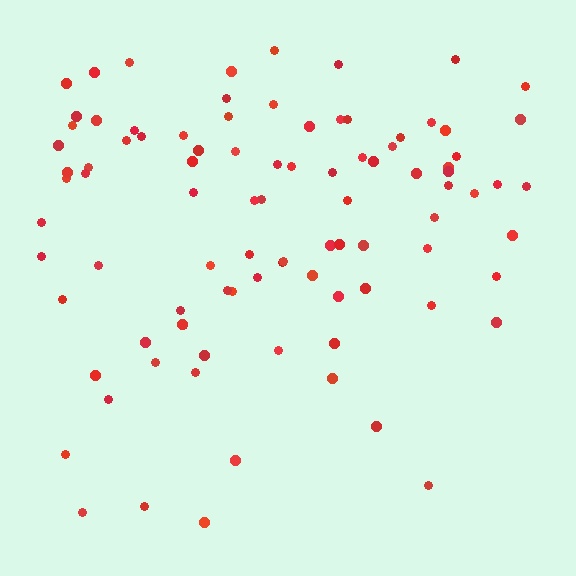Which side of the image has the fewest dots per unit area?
The bottom.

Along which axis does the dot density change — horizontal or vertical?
Vertical.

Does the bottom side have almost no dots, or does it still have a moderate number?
Still a moderate number, just noticeably fewer than the top.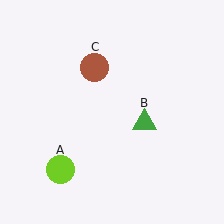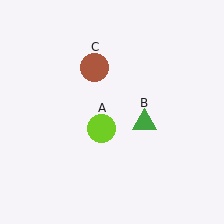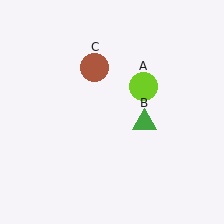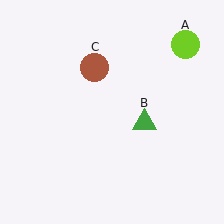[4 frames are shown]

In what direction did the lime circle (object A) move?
The lime circle (object A) moved up and to the right.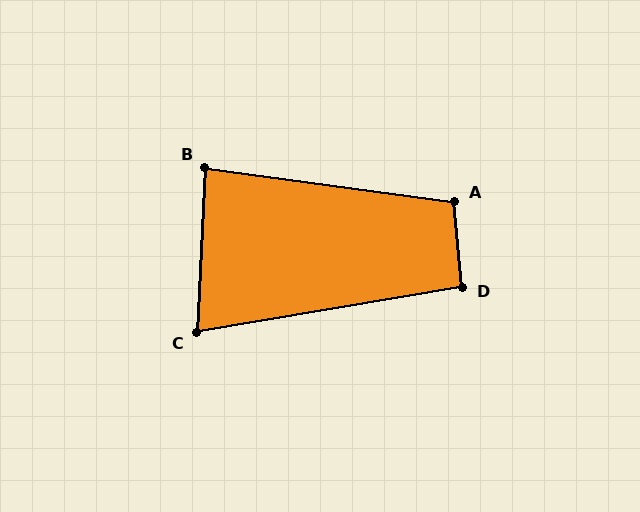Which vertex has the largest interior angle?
A, at approximately 102 degrees.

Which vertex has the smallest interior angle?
C, at approximately 78 degrees.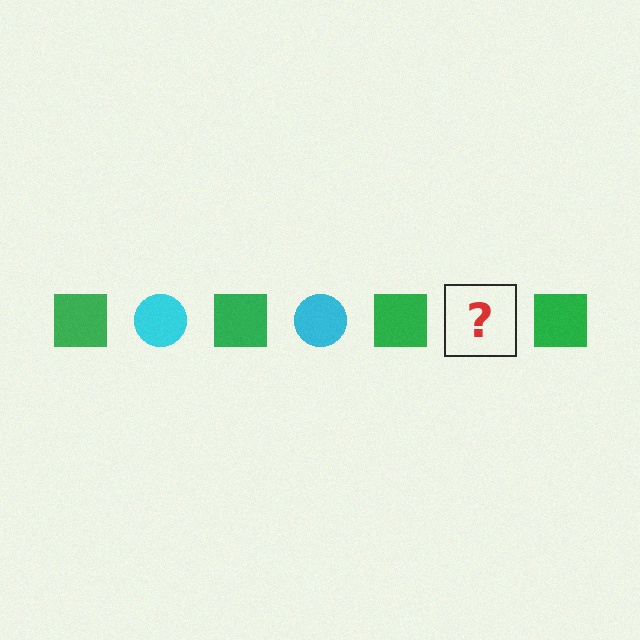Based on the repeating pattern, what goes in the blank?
The blank should be a cyan circle.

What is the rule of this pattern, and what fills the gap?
The rule is that the pattern alternates between green square and cyan circle. The gap should be filled with a cyan circle.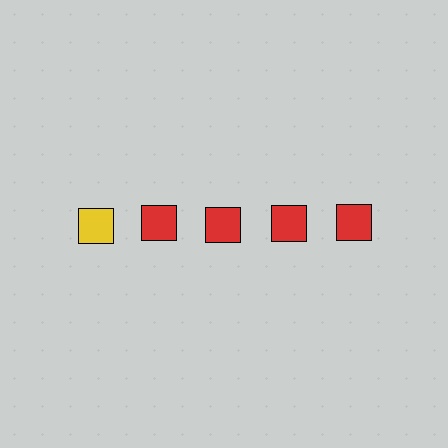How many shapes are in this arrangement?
There are 5 shapes arranged in a grid pattern.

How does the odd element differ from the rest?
It has a different color: yellow instead of red.